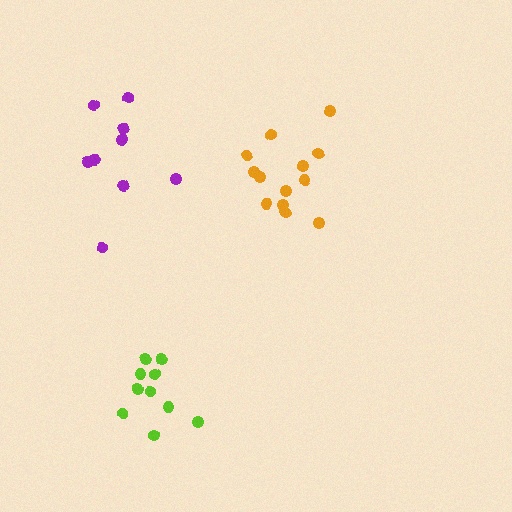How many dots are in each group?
Group 1: 9 dots, Group 2: 10 dots, Group 3: 13 dots (32 total).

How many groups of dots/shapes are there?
There are 3 groups.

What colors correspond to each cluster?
The clusters are colored: purple, lime, orange.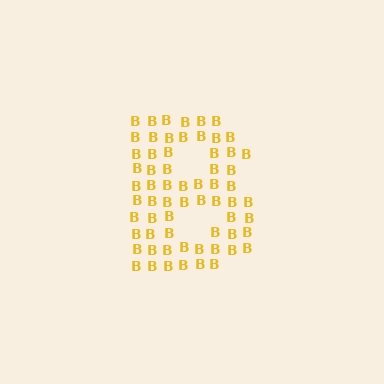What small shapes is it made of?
It is made of small letter B's.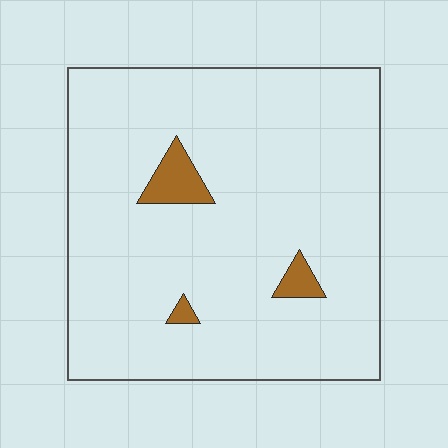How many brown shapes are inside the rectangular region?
3.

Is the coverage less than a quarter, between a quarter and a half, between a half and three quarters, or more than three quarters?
Less than a quarter.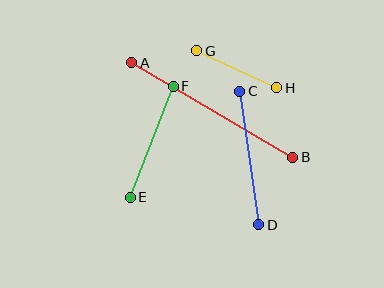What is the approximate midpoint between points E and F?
The midpoint is at approximately (152, 142) pixels.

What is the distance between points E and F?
The distance is approximately 119 pixels.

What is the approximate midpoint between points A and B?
The midpoint is at approximately (212, 110) pixels.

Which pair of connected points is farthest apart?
Points A and B are farthest apart.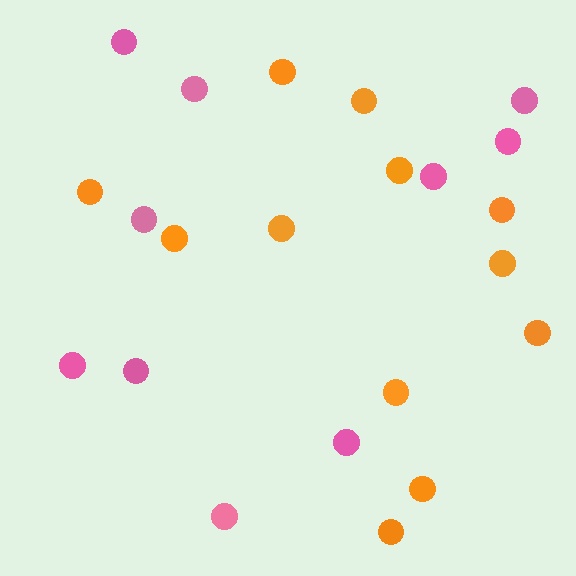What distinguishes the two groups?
There are 2 groups: one group of orange circles (12) and one group of pink circles (10).